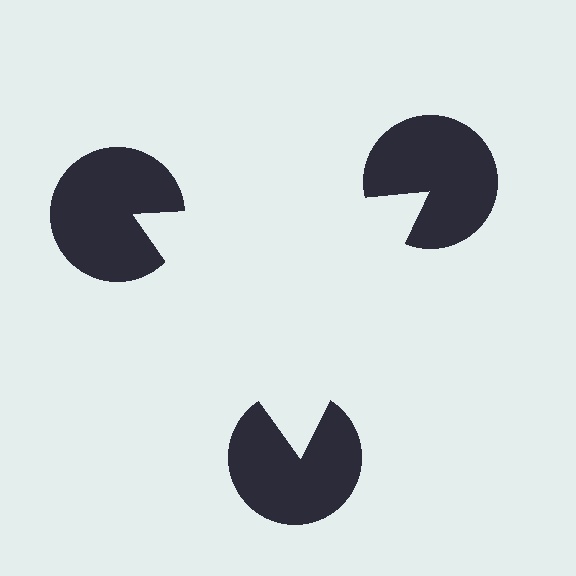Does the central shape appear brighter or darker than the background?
It typically appears slightly brighter than the background, even though no actual brightness change is drawn.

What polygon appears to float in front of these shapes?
An illusory triangle — its edges are inferred from the aligned wedge cuts in the pac-man discs, not physically drawn.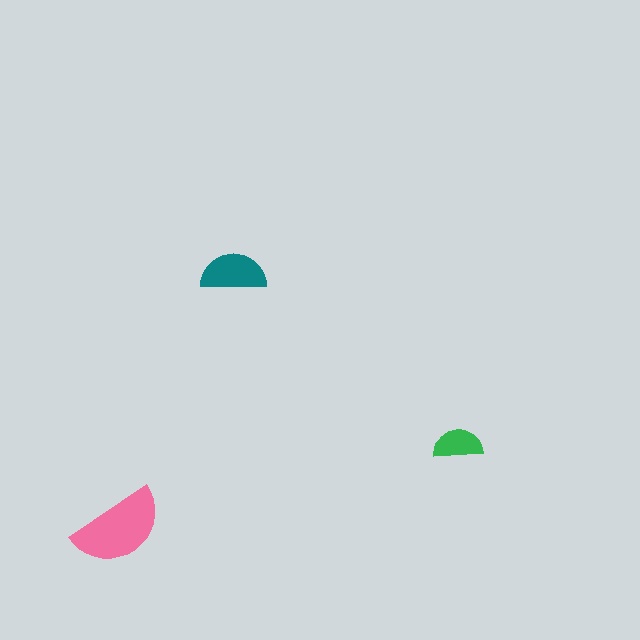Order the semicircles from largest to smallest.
the pink one, the teal one, the green one.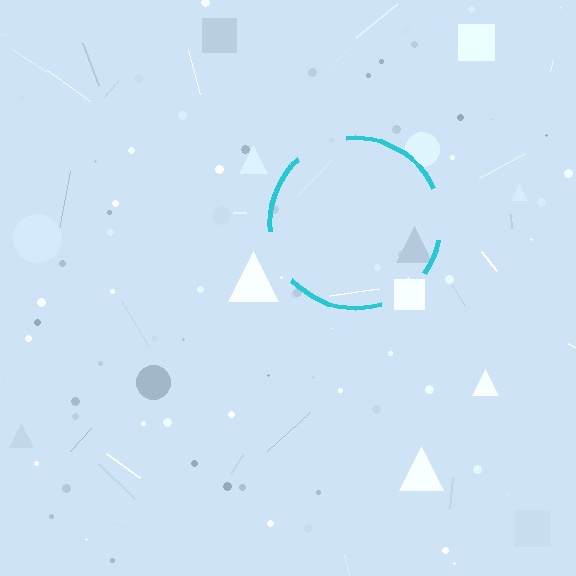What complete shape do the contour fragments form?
The contour fragments form a circle.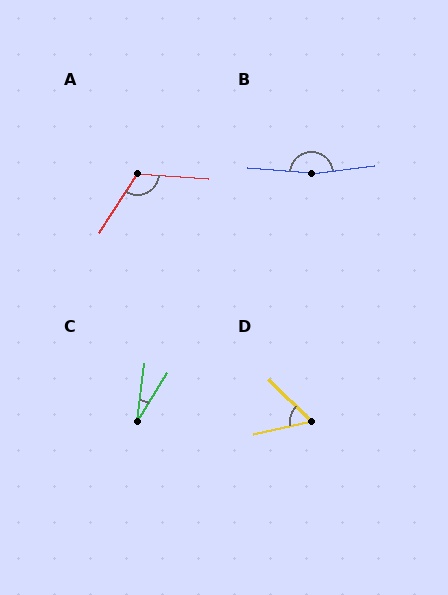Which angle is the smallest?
C, at approximately 25 degrees.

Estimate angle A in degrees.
Approximately 119 degrees.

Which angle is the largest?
B, at approximately 168 degrees.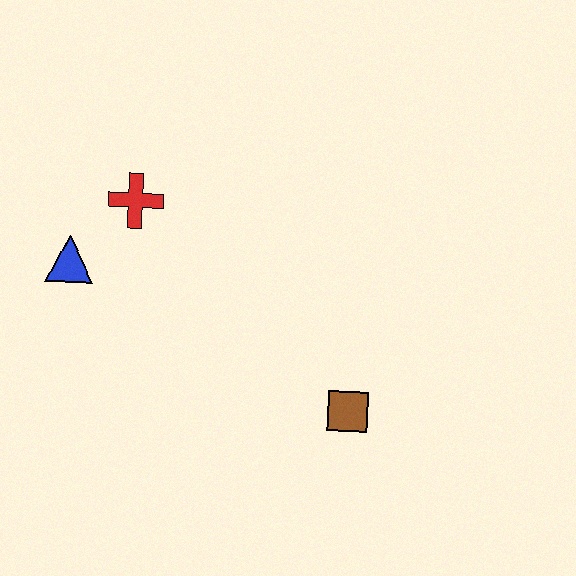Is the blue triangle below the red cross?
Yes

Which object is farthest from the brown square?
The blue triangle is farthest from the brown square.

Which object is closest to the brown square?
The red cross is closest to the brown square.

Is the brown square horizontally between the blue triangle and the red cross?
No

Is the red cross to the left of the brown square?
Yes